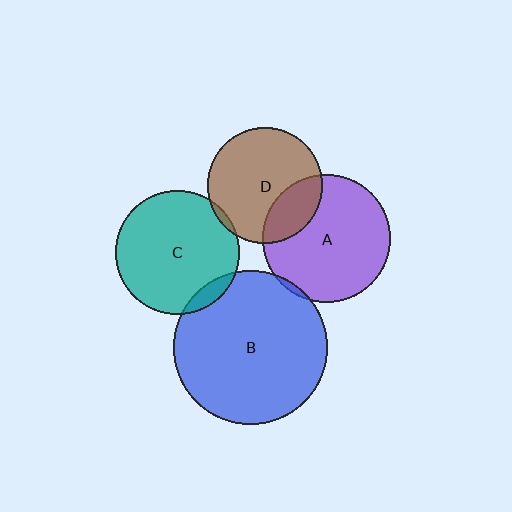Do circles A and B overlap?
Yes.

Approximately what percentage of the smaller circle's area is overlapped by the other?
Approximately 5%.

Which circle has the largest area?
Circle B (blue).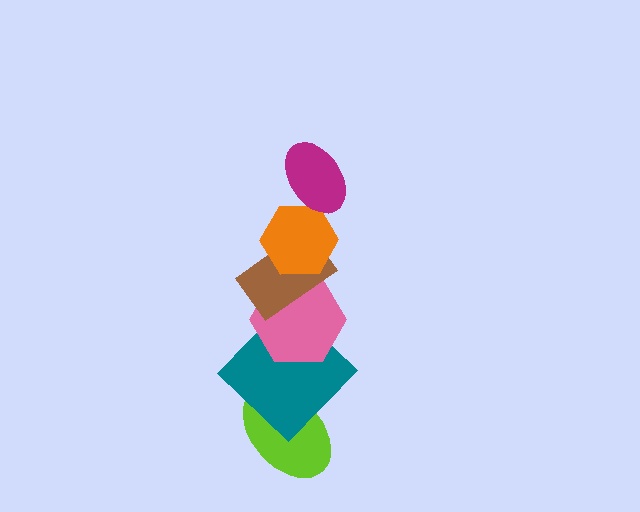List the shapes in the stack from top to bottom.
From top to bottom: the magenta ellipse, the orange hexagon, the brown rectangle, the pink hexagon, the teal diamond, the lime ellipse.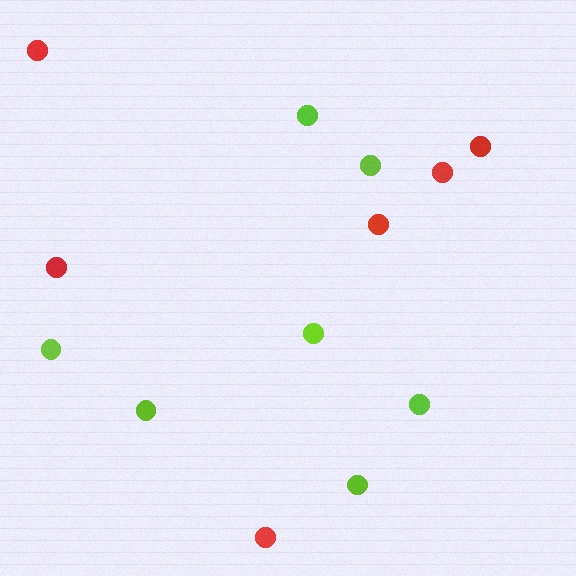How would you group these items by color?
There are 2 groups: one group of red circles (6) and one group of lime circles (7).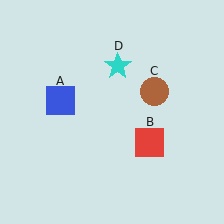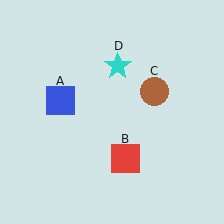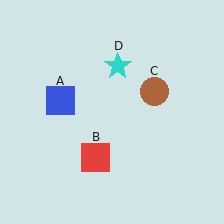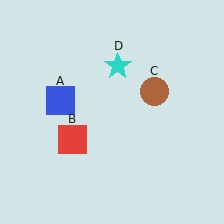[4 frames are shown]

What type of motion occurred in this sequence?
The red square (object B) rotated clockwise around the center of the scene.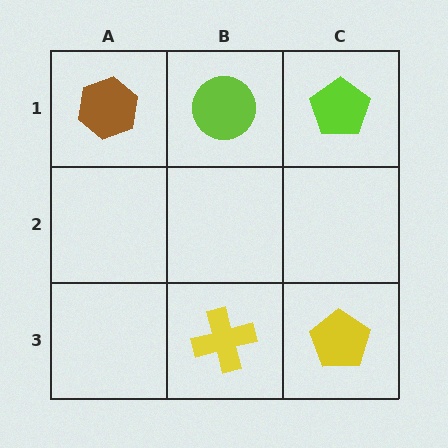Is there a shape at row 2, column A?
No, that cell is empty.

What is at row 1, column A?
A brown hexagon.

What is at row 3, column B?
A yellow cross.